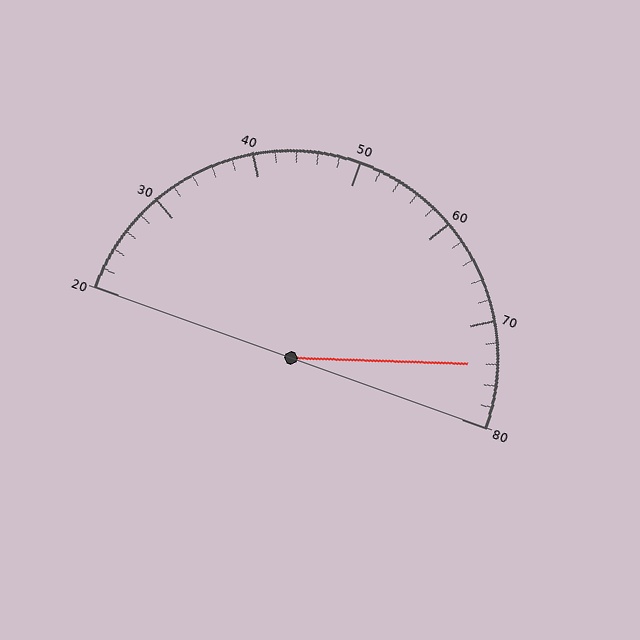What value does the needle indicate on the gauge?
The needle indicates approximately 74.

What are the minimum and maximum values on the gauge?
The gauge ranges from 20 to 80.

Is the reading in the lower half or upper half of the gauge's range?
The reading is in the upper half of the range (20 to 80).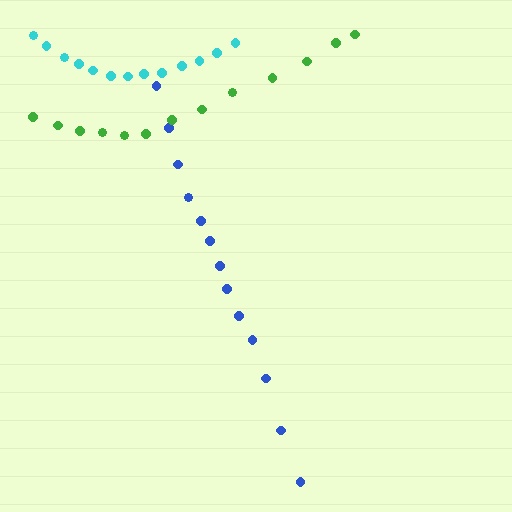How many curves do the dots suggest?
There are 3 distinct paths.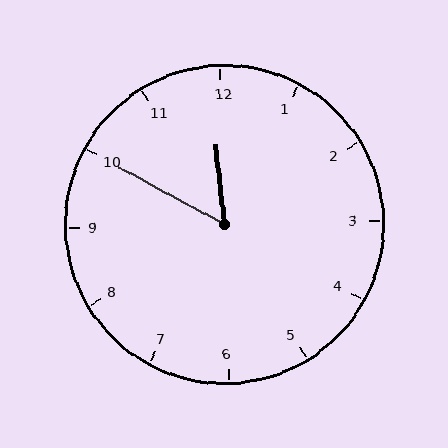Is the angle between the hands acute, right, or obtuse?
It is acute.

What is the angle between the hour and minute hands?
Approximately 55 degrees.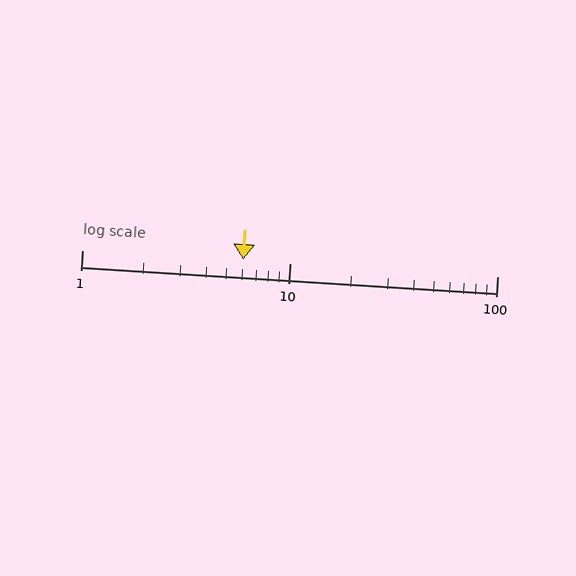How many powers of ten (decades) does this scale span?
The scale spans 2 decades, from 1 to 100.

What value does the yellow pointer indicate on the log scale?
The pointer indicates approximately 6.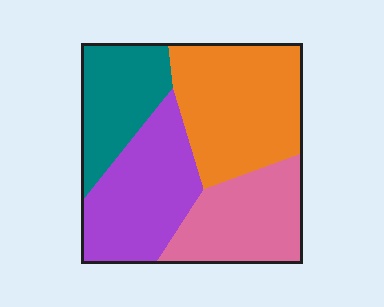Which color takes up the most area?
Orange, at roughly 30%.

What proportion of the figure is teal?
Teal takes up about one fifth (1/5) of the figure.